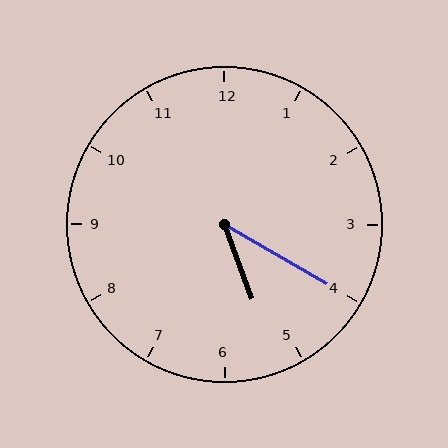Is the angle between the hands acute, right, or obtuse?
It is acute.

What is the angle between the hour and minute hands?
Approximately 40 degrees.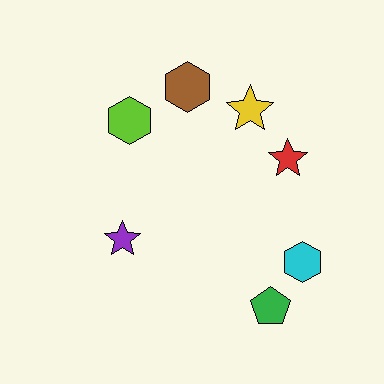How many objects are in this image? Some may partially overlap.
There are 7 objects.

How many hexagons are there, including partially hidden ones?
There are 3 hexagons.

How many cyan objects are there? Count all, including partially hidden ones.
There is 1 cyan object.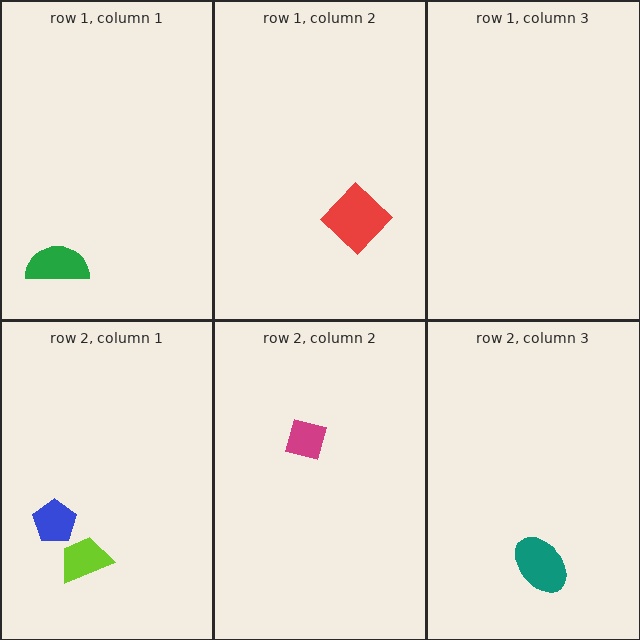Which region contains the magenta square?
The row 2, column 2 region.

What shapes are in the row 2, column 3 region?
The teal ellipse.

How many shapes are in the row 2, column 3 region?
1.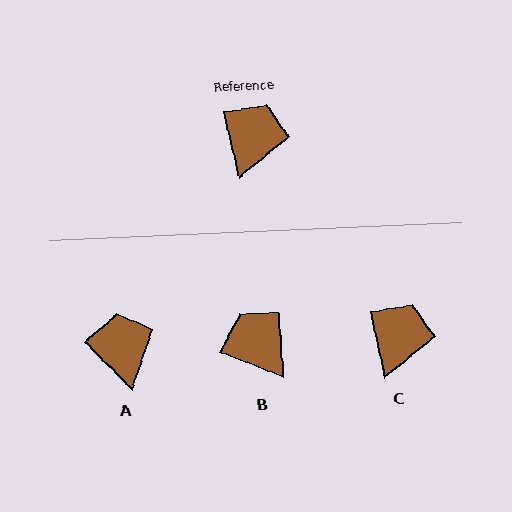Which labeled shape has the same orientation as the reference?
C.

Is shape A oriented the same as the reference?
No, it is off by about 32 degrees.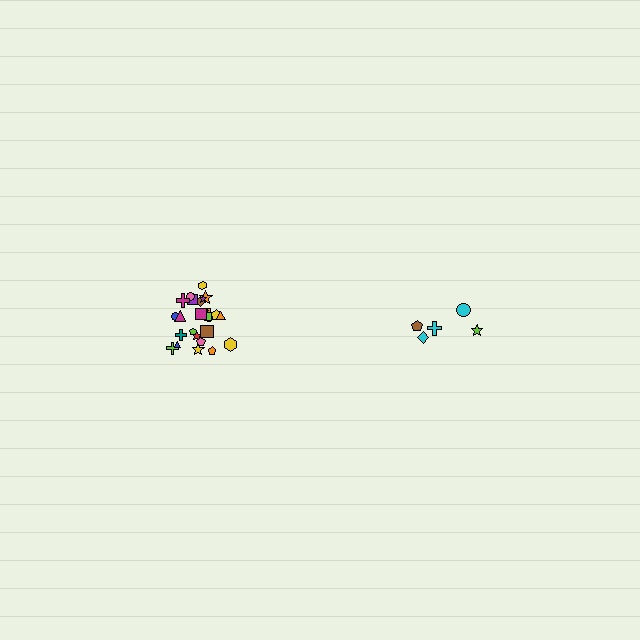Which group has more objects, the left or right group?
The left group.